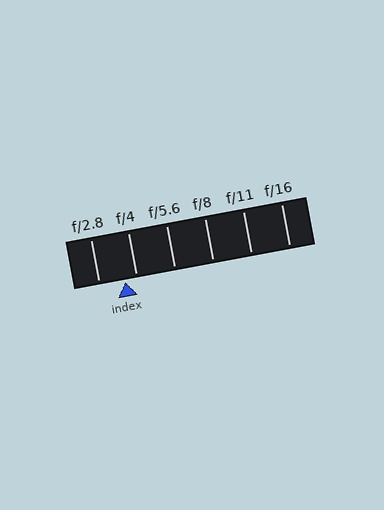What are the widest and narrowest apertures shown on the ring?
The widest aperture shown is f/2.8 and the narrowest is f/16.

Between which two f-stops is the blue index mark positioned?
The index mark is between f/2.8 and f/4.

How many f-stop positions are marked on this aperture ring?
There are 6 f-stop positions marked.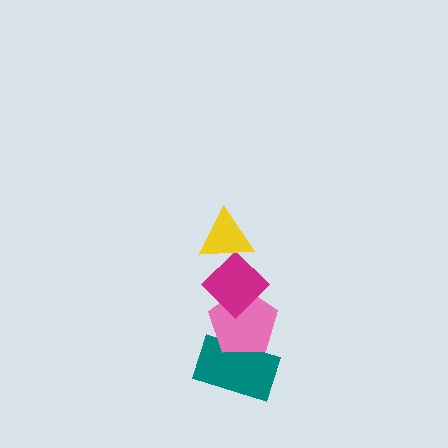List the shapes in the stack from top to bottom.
From top to bottom: the yellow triangle, the magenta diamond, the pink pentagon, the teal rectangle.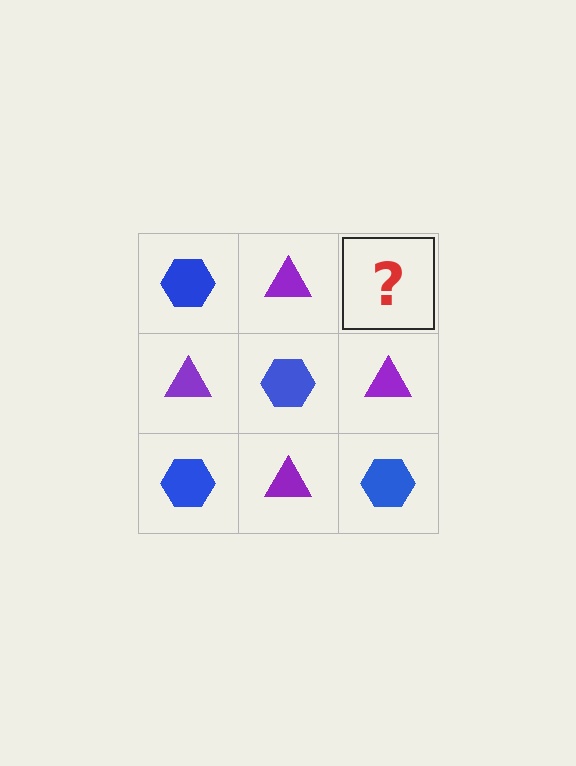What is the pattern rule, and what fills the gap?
The rule is that it alternates blue hexagon and purple triangle in a checkerboard pattern. The gap should be filled with a blue hexagon.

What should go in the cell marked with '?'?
The missing cell should contain a blue hexagon.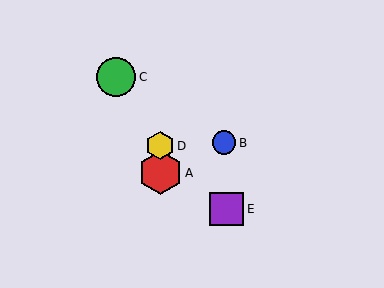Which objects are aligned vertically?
Objects A, D are aligned vertically.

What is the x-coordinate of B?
Object B is at x≈224.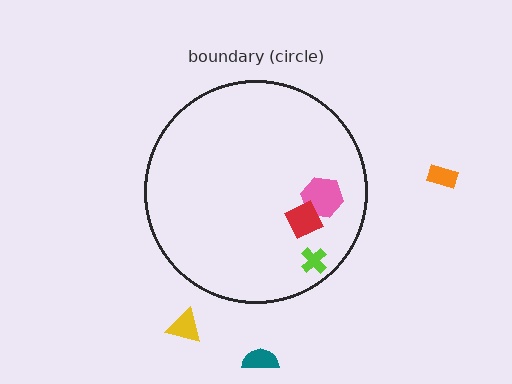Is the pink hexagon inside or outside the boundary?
Inside.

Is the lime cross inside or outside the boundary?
Inside.